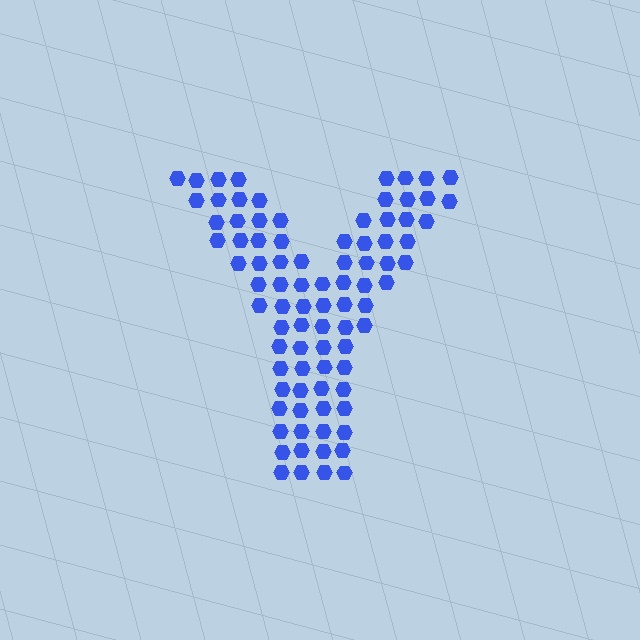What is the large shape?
The large shape is the letter Y.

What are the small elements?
The small elements are hexagons.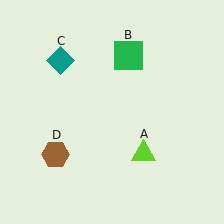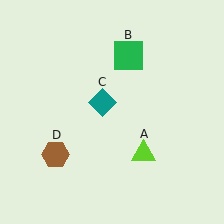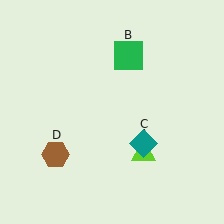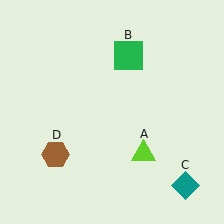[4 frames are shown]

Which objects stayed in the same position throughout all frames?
Lime triangle (object A) and green square (object B) and brown hexagon (object D) remained stationary.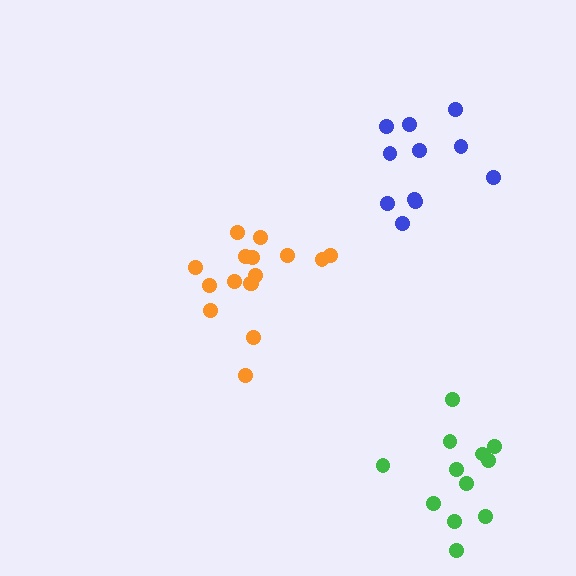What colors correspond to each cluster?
The clusters are colored: blue, green, orange.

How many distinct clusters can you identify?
There are 3 distinct clusters.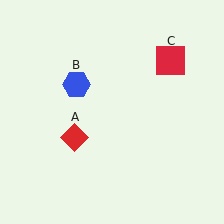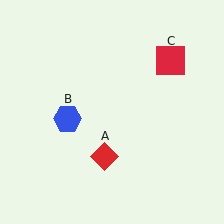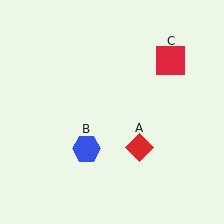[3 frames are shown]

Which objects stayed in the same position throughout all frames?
Red square (object C) remained stationary.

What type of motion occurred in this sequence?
The red diamond (object A), blue hexagon (object B) rotated counterclockwise around the center of the scene.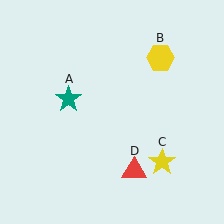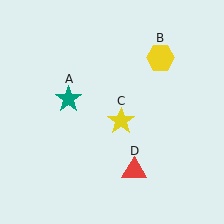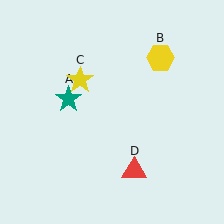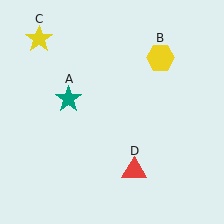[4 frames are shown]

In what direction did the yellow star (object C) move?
The yellow star (object C) moved up and to the left.